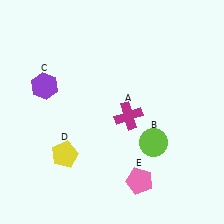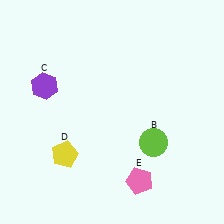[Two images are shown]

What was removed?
The magenta cross (A) was removed in Image 2.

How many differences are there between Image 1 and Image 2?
There is 1 difference between the two images.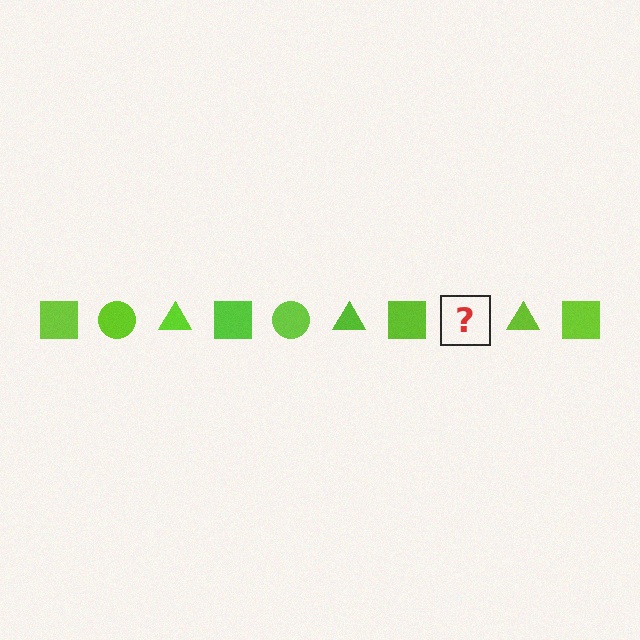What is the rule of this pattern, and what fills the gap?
The rule is that the pattern cycles through square, circle, triangle shapes in lime. The gap should be filled with a lime circle.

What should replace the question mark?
The question mark should be replaced with a lime circle.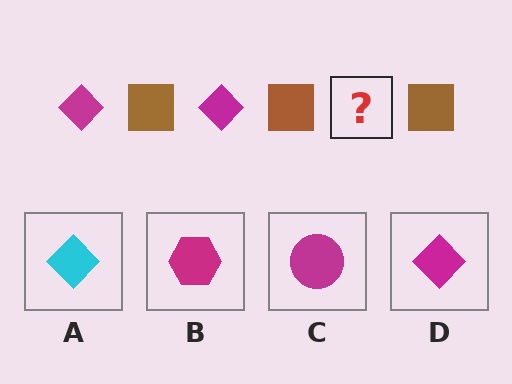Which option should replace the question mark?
Option D.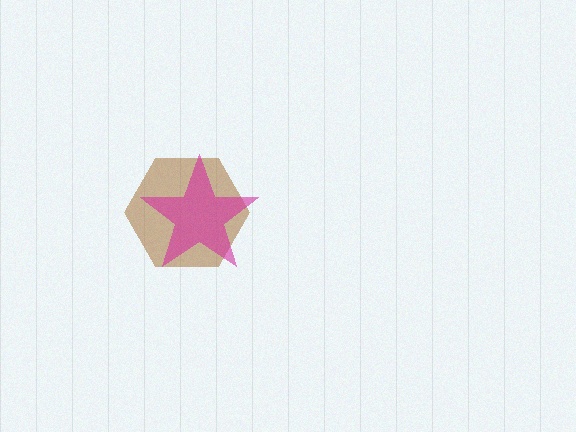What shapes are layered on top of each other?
The layered shapes are: a brown hexagon, a magenta star.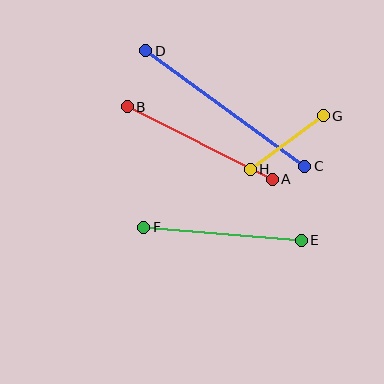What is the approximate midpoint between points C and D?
The midpoint is at approximately (225, 109) pixels.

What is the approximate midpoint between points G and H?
The midpoint is at approximately (287, 142) pixels.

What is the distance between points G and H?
The distance is approximately 91 pixels.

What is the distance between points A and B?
The distance is approximately 162 pixels.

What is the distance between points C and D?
The distance is approximately 197 pixels.